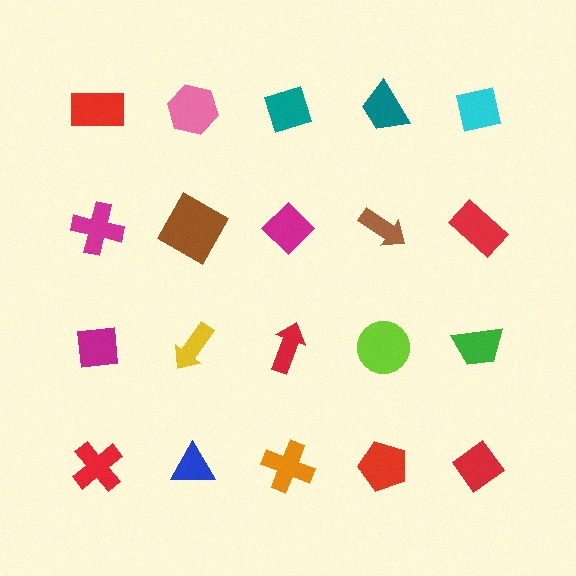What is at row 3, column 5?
A green trapezoid.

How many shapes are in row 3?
5 shapes.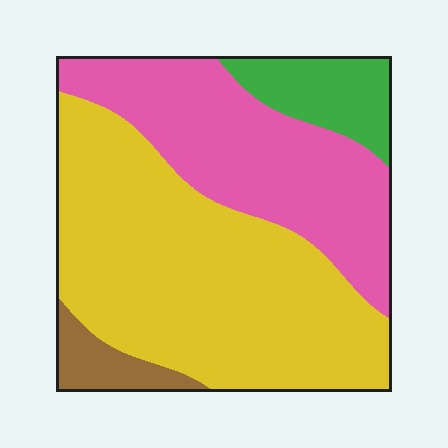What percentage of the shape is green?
Green covers around 10% of the shape.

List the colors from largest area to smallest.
From largest to smallest: yellow, pink, green, brown.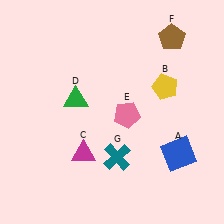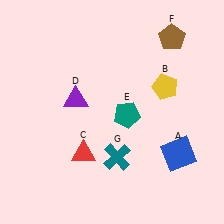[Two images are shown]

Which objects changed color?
C changed from magenta to red. D changed from green to purple. E changed from pink to teal.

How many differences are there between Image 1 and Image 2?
There are 3 differences between the two images.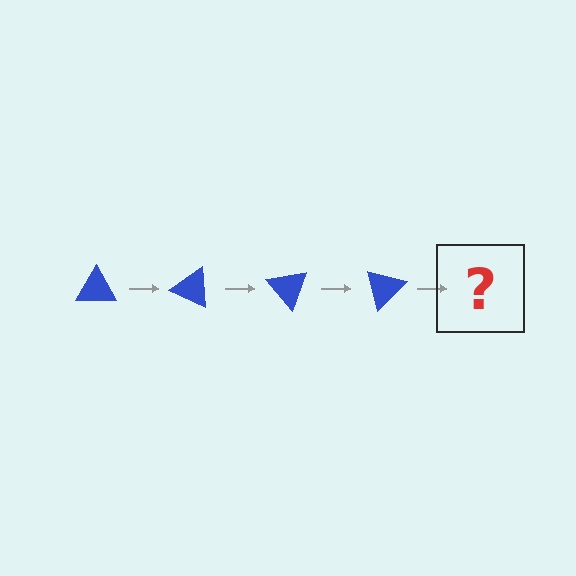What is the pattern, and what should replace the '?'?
The pattern is that the triangle rotates 25 degrees each step. The '?' should be a blue triangle rotated 100 degrees.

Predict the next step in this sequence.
The next step is a blue triangle rotated 100 degrees.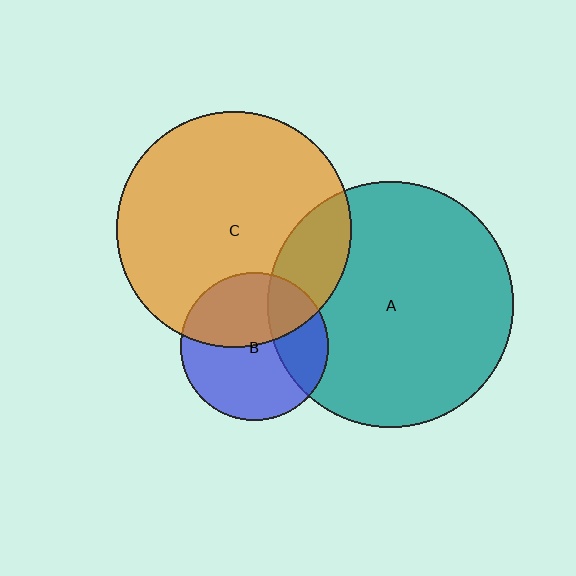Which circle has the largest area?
Circle A (teal).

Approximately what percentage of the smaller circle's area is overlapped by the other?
Approximately 40%.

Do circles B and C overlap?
Yes.